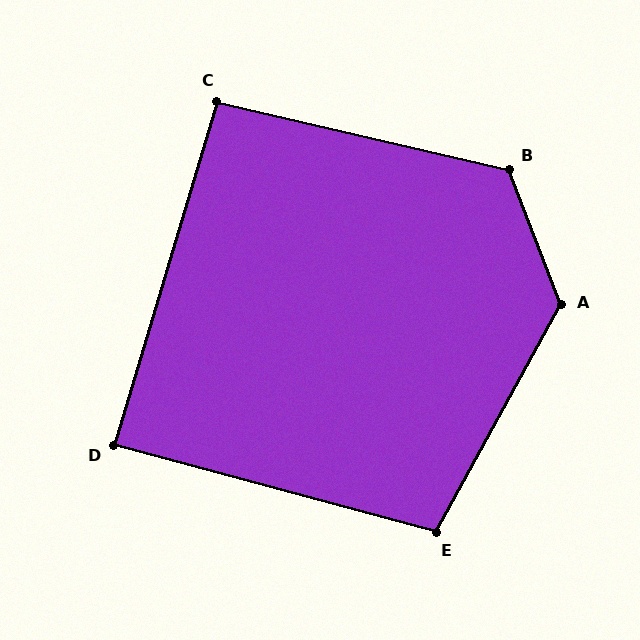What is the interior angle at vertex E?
Approximately 104 degrees (obtuse).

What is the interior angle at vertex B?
Approximately 124 degrees (obtuse).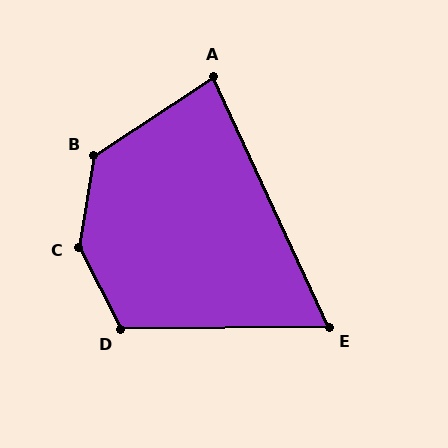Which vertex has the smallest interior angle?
E, at approximately 66 degrees.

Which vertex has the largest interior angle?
C, at approximately 143 degrees.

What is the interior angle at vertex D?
Approximately 117 degrees (obtuse).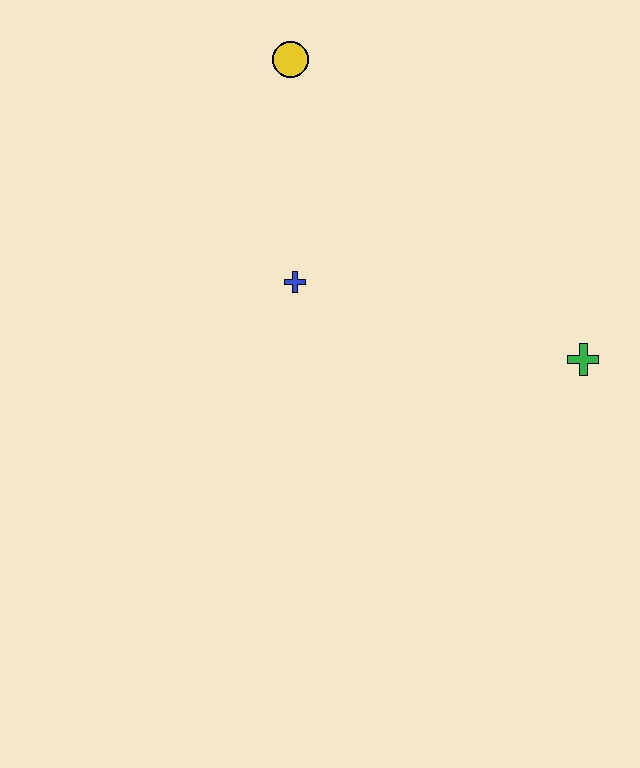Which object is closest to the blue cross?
The yellow circle is closest to the blue cross.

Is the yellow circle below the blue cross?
No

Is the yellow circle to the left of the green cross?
Yes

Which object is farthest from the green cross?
The yellow circle is farthest from the green cross.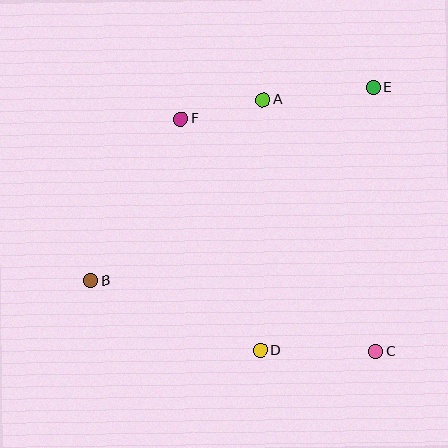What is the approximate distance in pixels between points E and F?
The distance between E and F is approximately 196 pixels.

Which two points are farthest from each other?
Points B and E are farthest from each other.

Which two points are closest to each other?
Points A and F are closest to each other.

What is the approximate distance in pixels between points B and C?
The distance between B and C is approximately 294 pixels.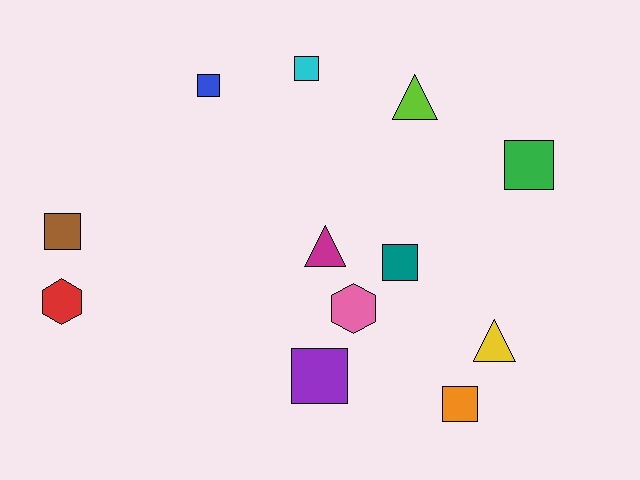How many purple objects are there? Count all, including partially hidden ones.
There is 1 purple object.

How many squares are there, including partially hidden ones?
There are 7 squares.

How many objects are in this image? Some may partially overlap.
There are 12 objects.